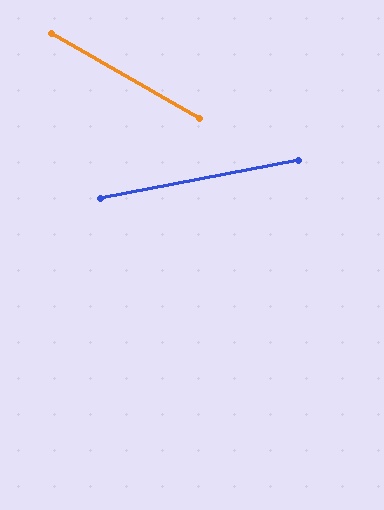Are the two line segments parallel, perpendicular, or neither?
Neither parallel nor perpendicular — they differ by about 41°.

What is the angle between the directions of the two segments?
Approximately 41 degrees.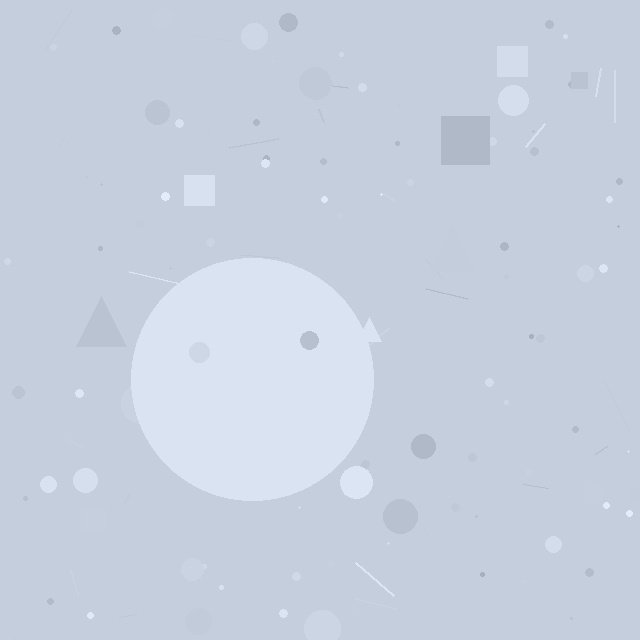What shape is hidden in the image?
A circle is hidden in the image.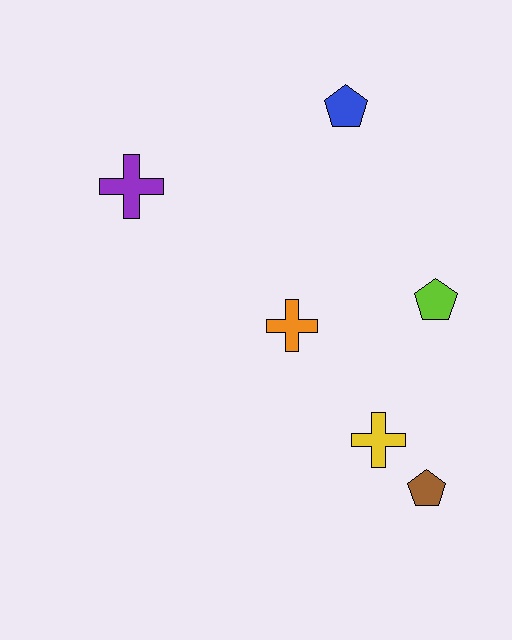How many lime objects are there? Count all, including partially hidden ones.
There is 1 lime object.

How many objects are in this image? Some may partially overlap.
There are 6 objects.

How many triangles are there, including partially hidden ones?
There are no triangles.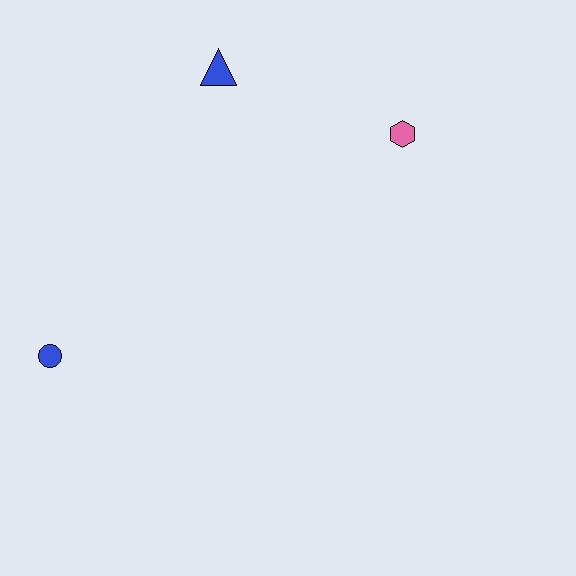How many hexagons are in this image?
There is 1 hexagon.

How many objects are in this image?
There are 3 objects.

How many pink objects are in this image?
There is 1 pink object.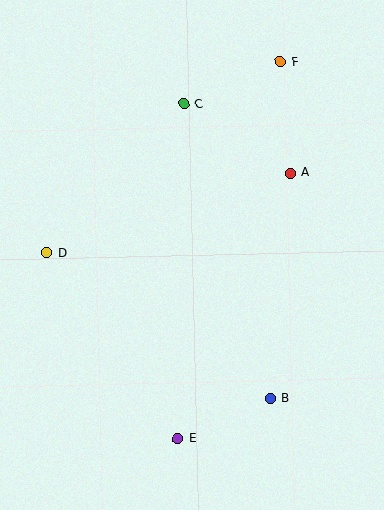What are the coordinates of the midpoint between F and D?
The midpoint between F and D is at (163, 157).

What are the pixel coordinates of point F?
Point F is at (280, 62).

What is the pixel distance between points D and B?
The distance between D and B is 267 pixels.